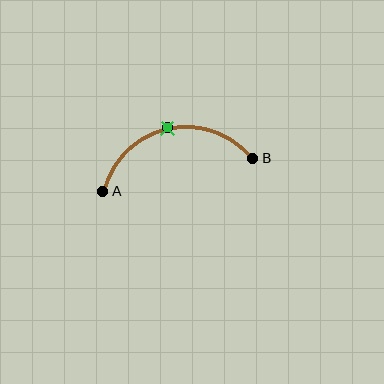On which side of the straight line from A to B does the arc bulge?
The arc bulges above the straight line connecting A and B.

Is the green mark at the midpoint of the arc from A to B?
Yes. The green mark lies on the arc at equal arc-length from both A and B — it is the arc midpoint.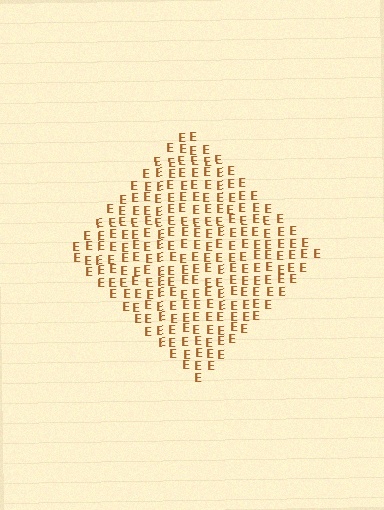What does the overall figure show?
The overall figure shows a diamond.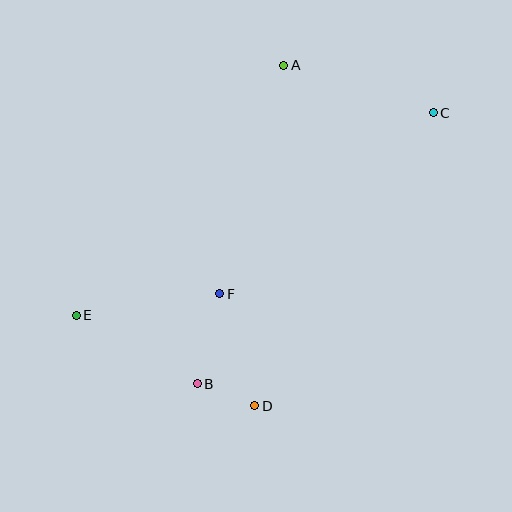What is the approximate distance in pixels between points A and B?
The distance between A and B is approximately 330 pixels.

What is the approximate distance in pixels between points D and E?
The distance between D and E is approximately 200 pixels.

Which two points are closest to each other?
Points B and D are closest to each other.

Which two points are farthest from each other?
Points C and E are farthest from each other.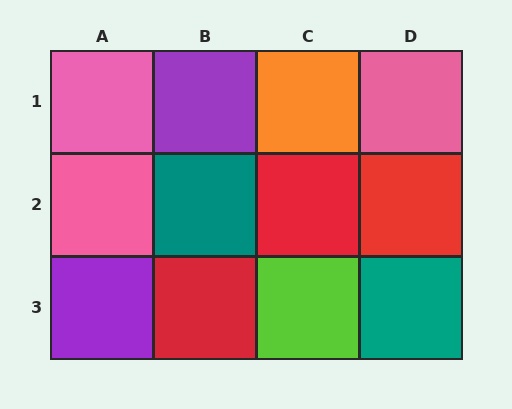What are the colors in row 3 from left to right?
Purple, red, lime, teal.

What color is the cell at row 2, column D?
Red.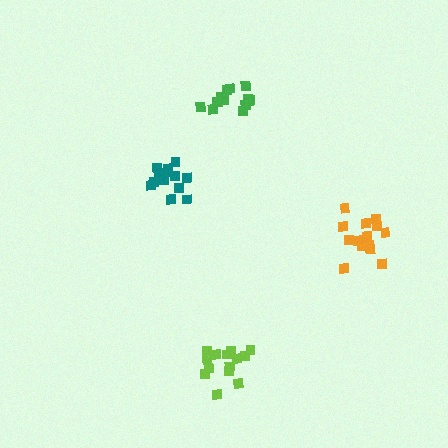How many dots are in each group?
Group 1: 14 dots, Group 2: 16 dots, Group 3: 12 dots, Group 4: 13 dots (55 total).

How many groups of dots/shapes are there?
There are 4 groups.